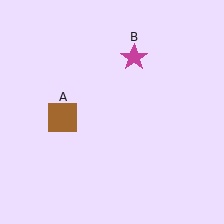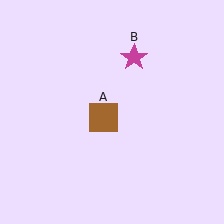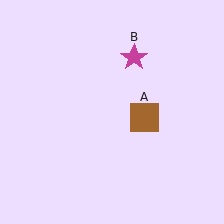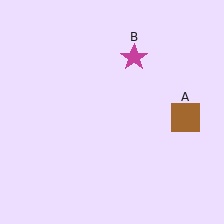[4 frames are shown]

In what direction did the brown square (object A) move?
The brown square (object A) moved right.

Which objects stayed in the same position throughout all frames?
Magenta star (object B) remained stationary.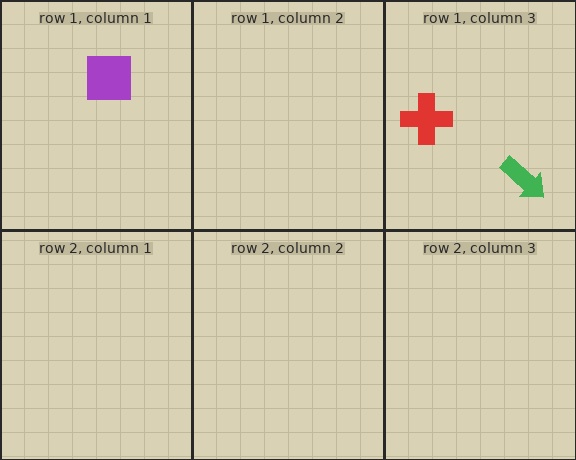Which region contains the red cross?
The row 1, column 3 region.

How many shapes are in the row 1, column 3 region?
2.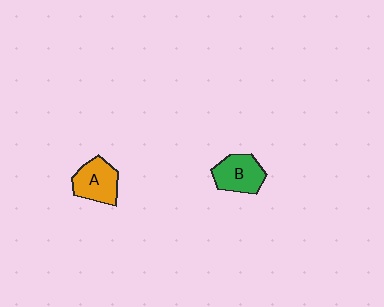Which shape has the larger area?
Shape B (green).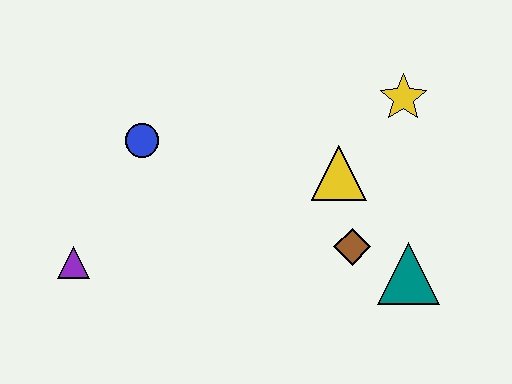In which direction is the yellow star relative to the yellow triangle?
The yellow star is above the yellow triangle.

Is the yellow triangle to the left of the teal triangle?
Yes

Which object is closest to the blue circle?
The purple triangle is closest to the blue circle.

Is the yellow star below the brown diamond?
No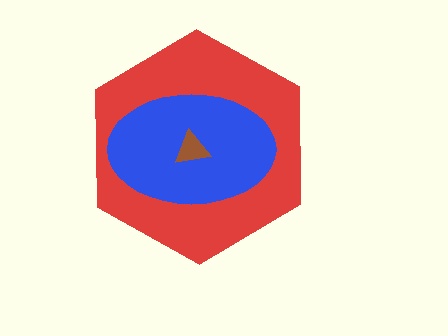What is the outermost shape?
The red hexagon.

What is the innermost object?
The brown triangle.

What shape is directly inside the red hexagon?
The blue ellipse.